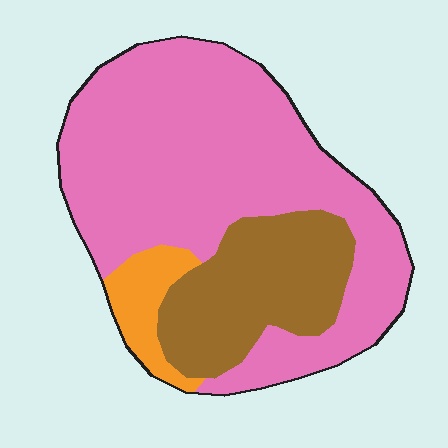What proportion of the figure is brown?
Brown takes up about one quarter (1/4) of the figure.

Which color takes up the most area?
Pink, at roughly 70%.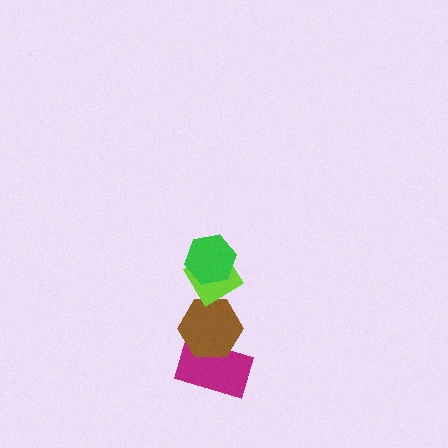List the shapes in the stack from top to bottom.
From top to bottom: the green hexagon, the lime diamond, the brown hexagon, the magenta rectangle.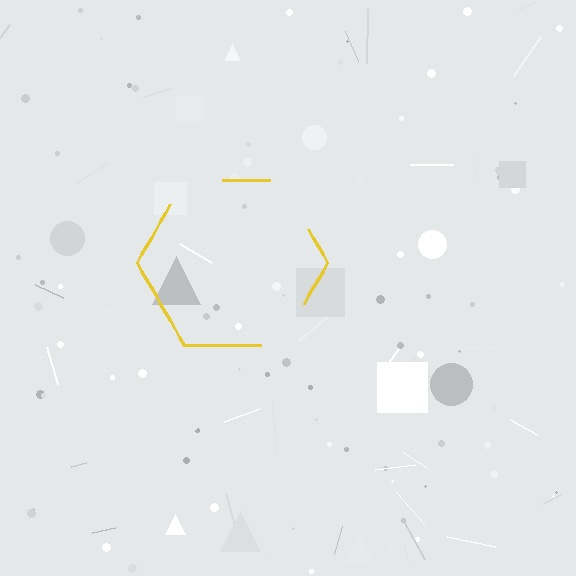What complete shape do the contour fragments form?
The contour fragments form a hexagon.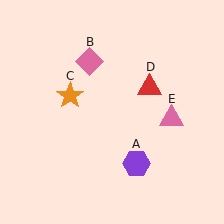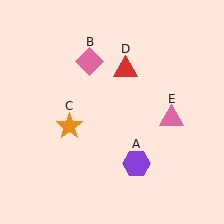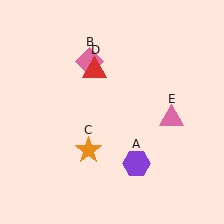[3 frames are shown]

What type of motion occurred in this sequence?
The orange star (object C), red triangle (object D) rotated counterclockwise around the center of the scene.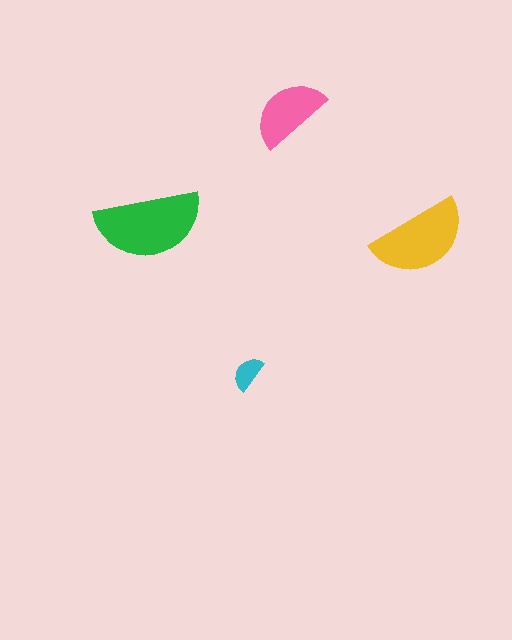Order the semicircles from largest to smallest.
the green one, the yellow one, the pink one, the cyan one.